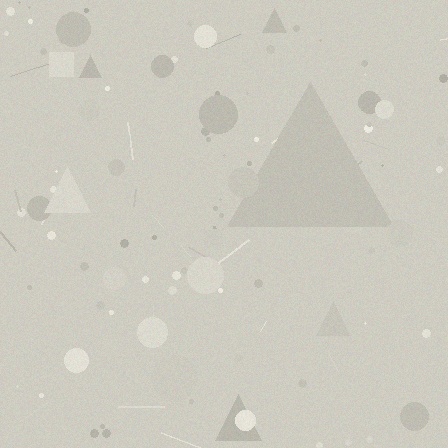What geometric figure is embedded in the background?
A triangle is embedded in the background.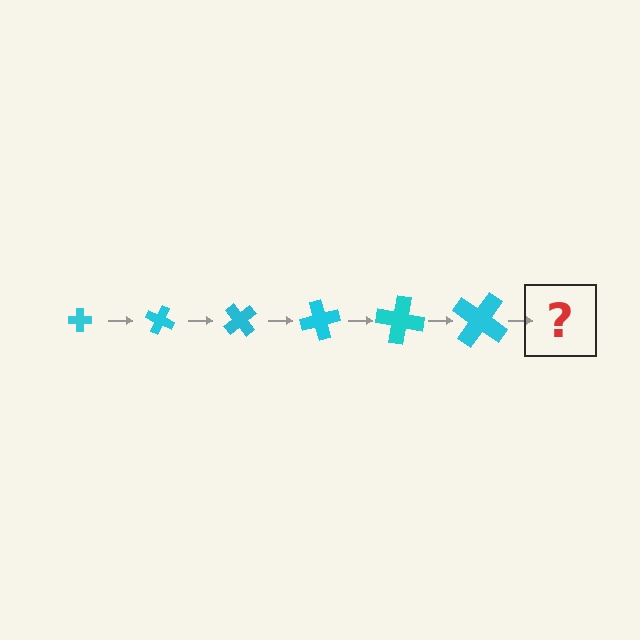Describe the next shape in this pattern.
It should be a cross, larger than the previous one and rotated 150 degrees from the start.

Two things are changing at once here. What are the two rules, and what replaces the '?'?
The two rules are that the cross grows larger each step and it rotates 25 degrees each step. The '?' should be a cross, larger than the previous one and rotated 150 degrees from the start.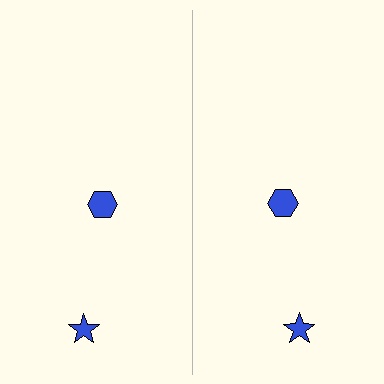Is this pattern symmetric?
Yes, this pattern has bilateral (reflection) symmetry.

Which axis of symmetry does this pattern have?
The pattern has a vertical axis of symmetry running through the center of the image.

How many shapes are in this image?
There are 4 shapes in this image.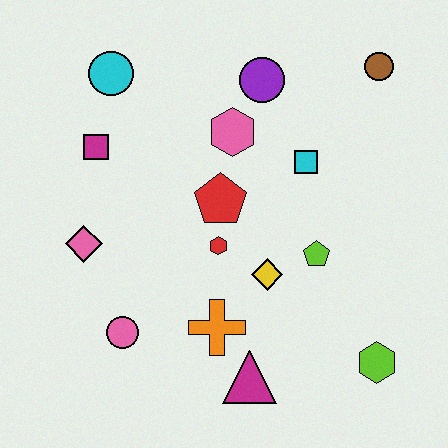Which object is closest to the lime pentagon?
The yellow diamond is closest to the lime pentagon.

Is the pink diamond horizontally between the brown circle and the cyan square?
No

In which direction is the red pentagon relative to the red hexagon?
The red pentagon is above the red hexagon.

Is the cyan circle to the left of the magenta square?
No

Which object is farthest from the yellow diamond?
The cyan circle is farthest from the yellow diamond.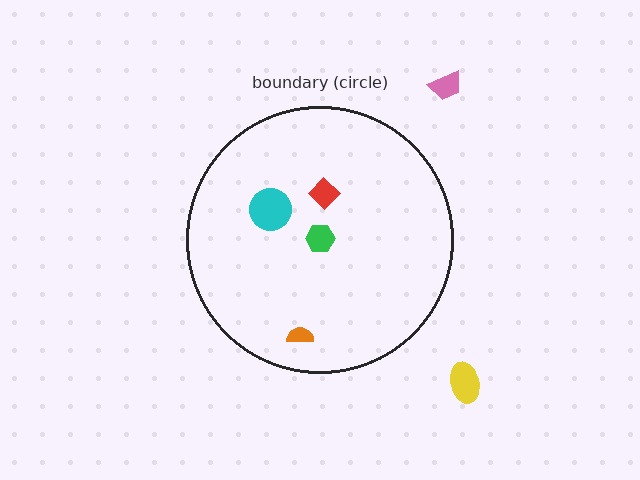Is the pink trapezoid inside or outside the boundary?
Outside.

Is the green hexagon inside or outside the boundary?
Inside.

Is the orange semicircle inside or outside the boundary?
Inside.